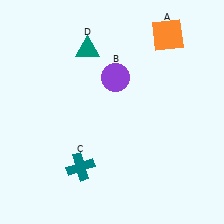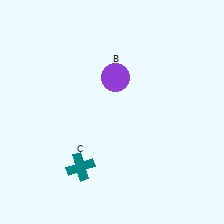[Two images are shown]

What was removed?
The orange square (A), the teal triangle (D) were removed in Image 2.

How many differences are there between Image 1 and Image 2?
There are 2 differences between the two images.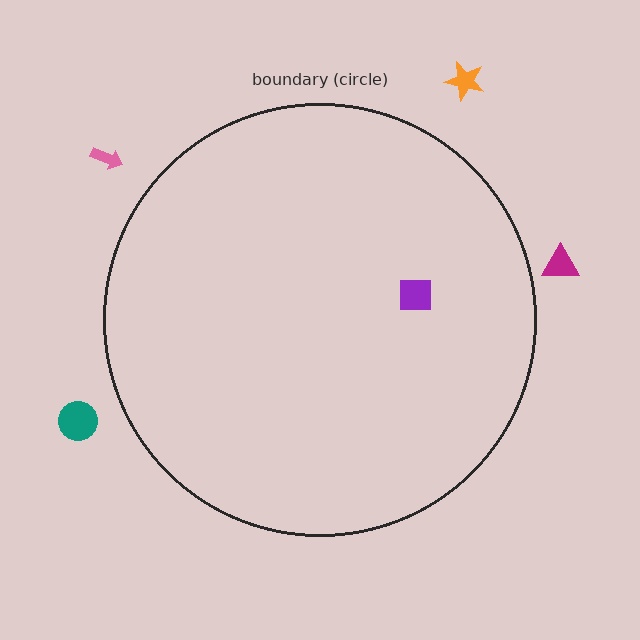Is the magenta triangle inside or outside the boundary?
Outside.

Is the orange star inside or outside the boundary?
Outside.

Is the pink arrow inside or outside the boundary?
Outside.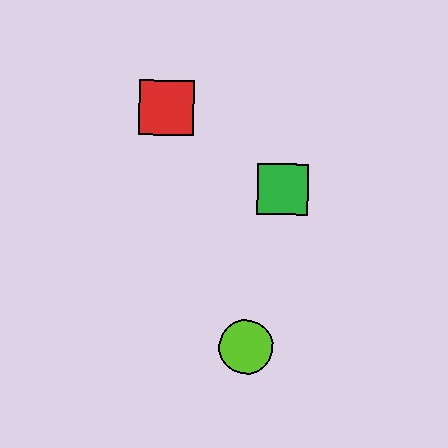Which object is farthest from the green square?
The lime circle is farthest from the green square.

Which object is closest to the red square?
The green square is closest to the red square.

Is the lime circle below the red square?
Yes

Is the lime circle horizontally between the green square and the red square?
Yes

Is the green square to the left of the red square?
No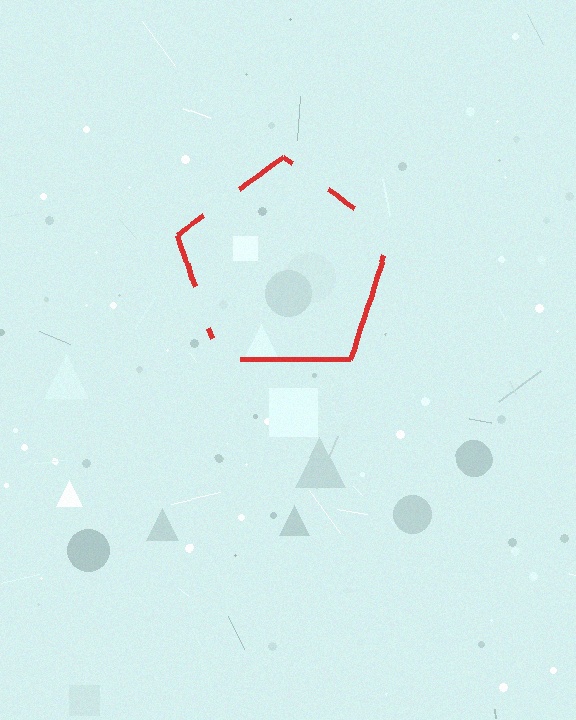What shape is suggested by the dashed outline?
The dashed outline suggests a pentagon.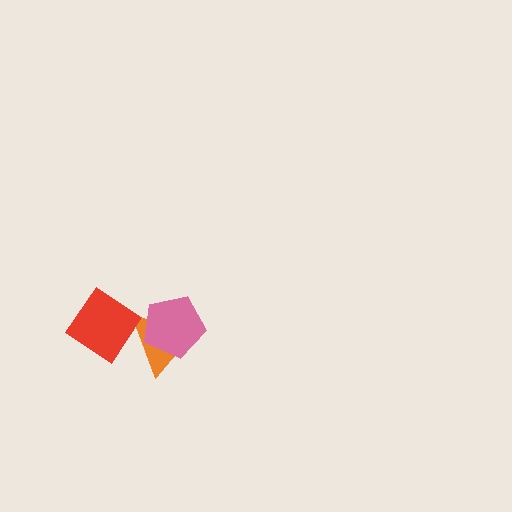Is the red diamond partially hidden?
No, no other shape covers it.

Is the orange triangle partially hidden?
Yes, it is partially covered by another shape.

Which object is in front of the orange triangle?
The pink pentagon is in front of the orange triangle.